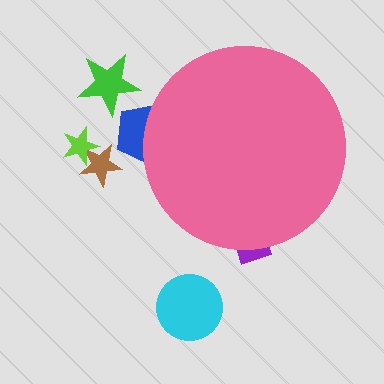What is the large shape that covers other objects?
A pink circle.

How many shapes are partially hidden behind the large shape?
2 shapes are partially hidden.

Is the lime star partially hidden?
No, the lime star is fully visible.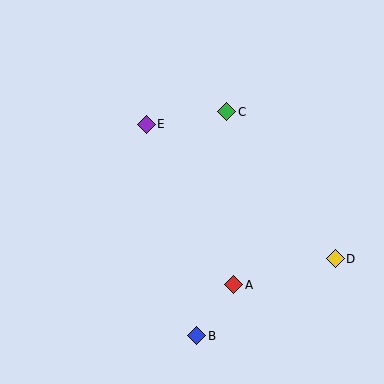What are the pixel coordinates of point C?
Point C is at (227, 112).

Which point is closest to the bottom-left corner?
Point B is closest to the bottom-left corner.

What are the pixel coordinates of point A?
Point A is at (234, 285).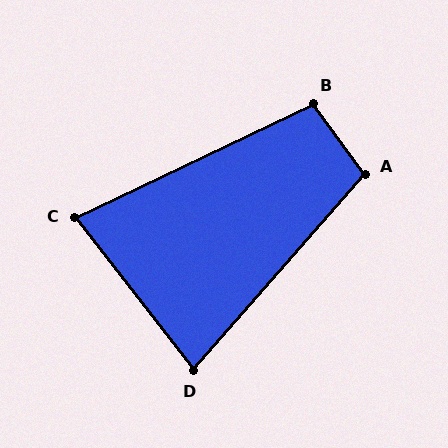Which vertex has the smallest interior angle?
C, at approximately 78 degrees.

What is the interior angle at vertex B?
Approximately 101 degrees (obtuse).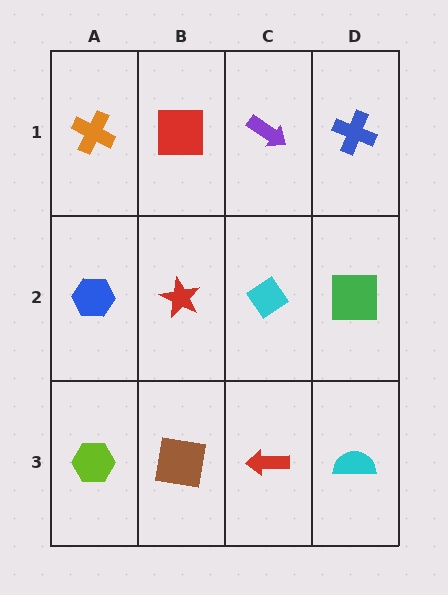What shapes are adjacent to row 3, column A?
A blue hexagon (row 2, column A), a brown square (row 3, column B).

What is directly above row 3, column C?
A cyan diamond.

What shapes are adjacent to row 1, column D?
A green square (row 2, column D), a purple arrow (row 1, column C).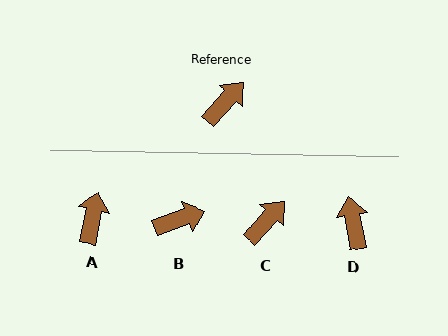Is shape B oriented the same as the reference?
No, it is off by about 29 degrees.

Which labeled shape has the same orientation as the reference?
C.